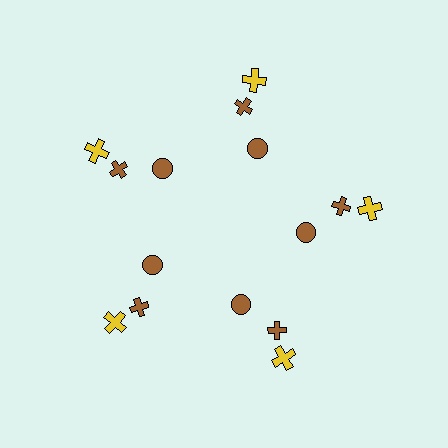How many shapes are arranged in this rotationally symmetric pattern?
There are 15 shapes, arranged in 5 groups of 3.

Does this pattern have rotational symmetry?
Yes, this pattern has 5-fold rotational symmetry. It looks the same after rotating 72 degrees around the center.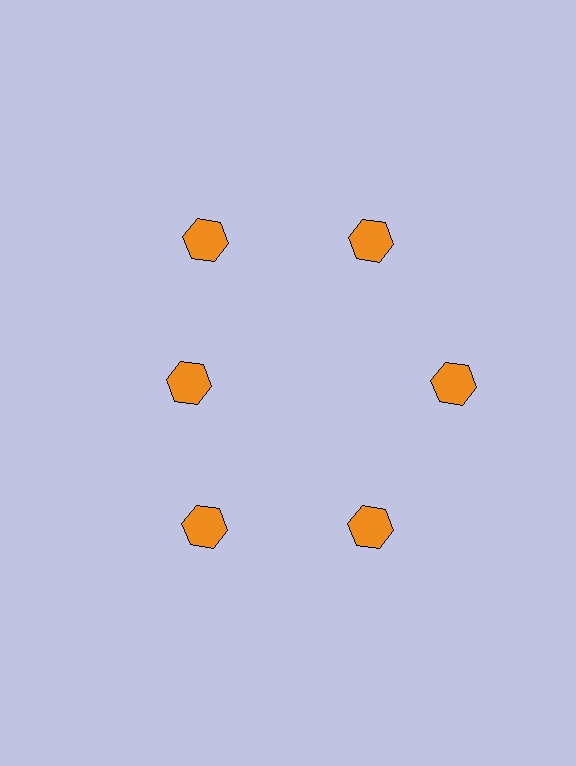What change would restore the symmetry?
The symmetry would be restored by moving it outward, back onto the ring so that all 6 hexagons sit at equal angles and equal distance from the center.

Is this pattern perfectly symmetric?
No. The 6 orange hexagons are arranged in a ring, but one element near the 9 o'clock position is pulled inward toward the center, breaking the 6-fold rotational symmetry.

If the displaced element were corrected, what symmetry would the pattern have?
It would have 6-fold rotational symmetry — the pattern would map onto itself every 60 degrees.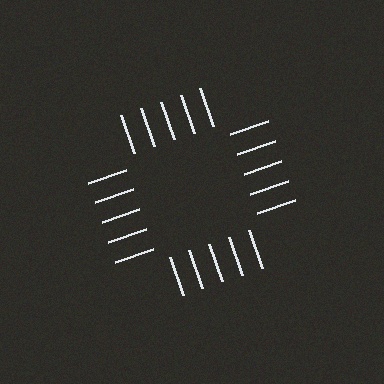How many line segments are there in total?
20 — 5 along each of the 4 edges.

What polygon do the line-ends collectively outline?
An illusory square — the line segments terminate on its edges but no continuous stroke is drawn.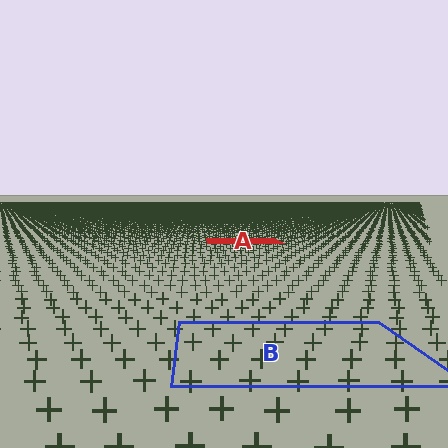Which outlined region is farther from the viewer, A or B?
Region A is farther from the viewer — the texture elements inside it appear smaller and more densely packed.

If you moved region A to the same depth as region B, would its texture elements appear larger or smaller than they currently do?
They would appear larger. At a closer depth, the same texture elements are projected at a bigger on-screen size.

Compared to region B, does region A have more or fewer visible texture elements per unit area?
Region A has more texture elements per unit area — they are packed more densely because it is farther away.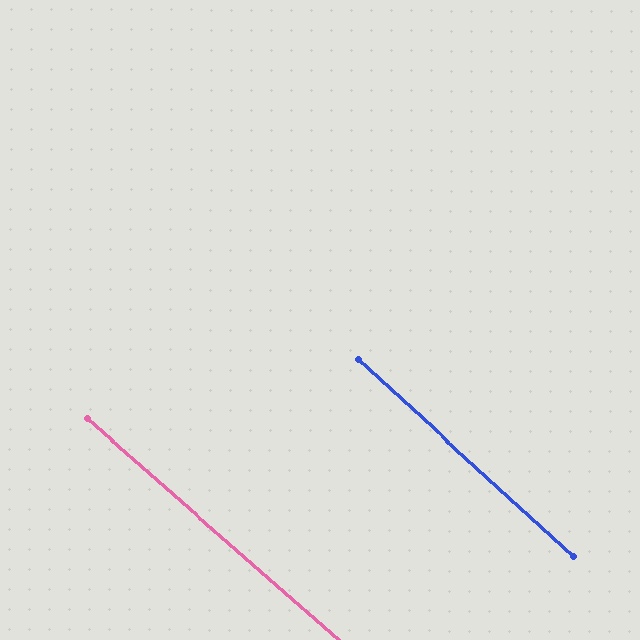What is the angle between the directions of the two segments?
Approximately 1 degree.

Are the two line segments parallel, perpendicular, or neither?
Parallel — their directions differ by only 1.2°.